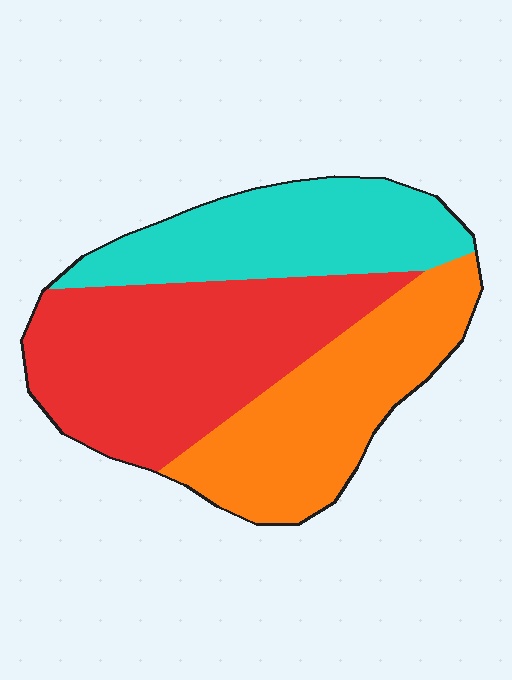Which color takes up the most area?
Red, at roughly 40%.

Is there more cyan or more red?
Red.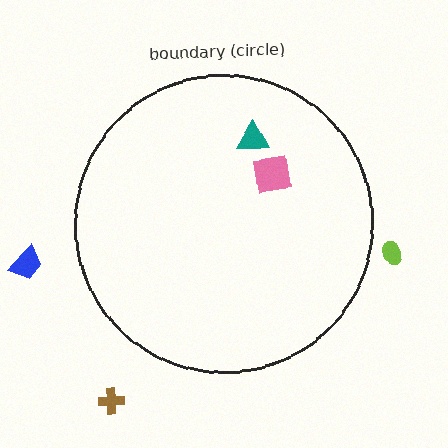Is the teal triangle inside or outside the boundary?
Inside.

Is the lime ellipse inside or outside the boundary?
Outside.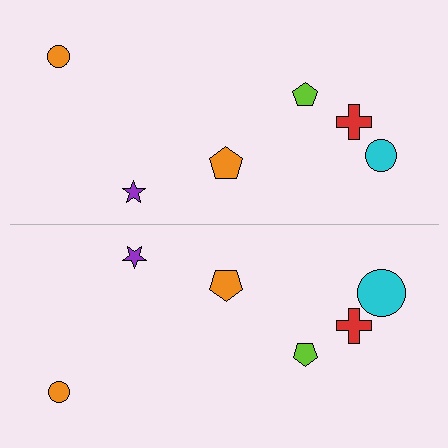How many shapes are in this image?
There are 12 shapes in this image.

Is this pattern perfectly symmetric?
No, the pattern is not perfectly symmetric. The cyan circle on the bottom side has a different size than its mirror counterpart.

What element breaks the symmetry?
The cyan circle on the bottom side has a different size than its mirror counterpart.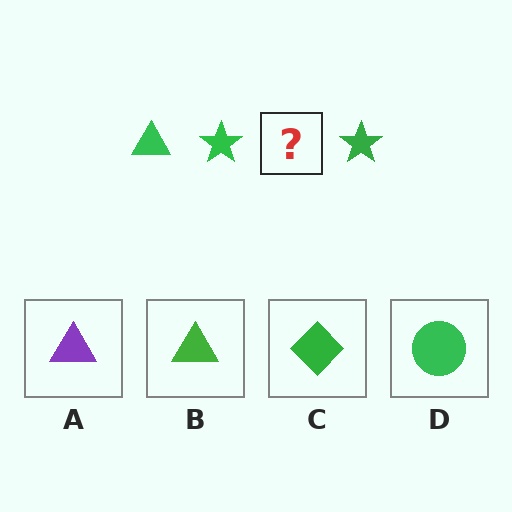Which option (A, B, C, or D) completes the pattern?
B.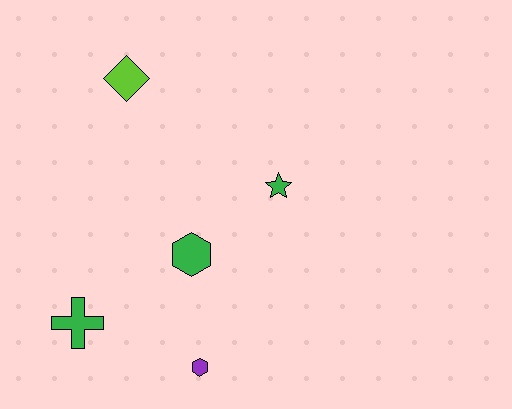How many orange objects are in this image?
There are no orange objects.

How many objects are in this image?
There are 5 objects.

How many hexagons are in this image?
There are 2 hexagons.